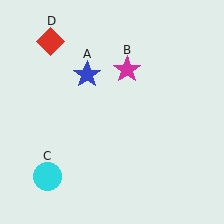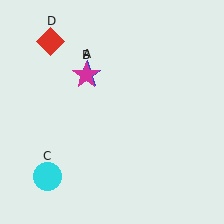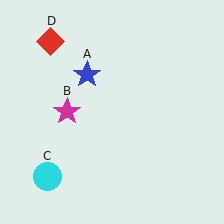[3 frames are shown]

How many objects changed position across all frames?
1 object changed position: magenta star (object B).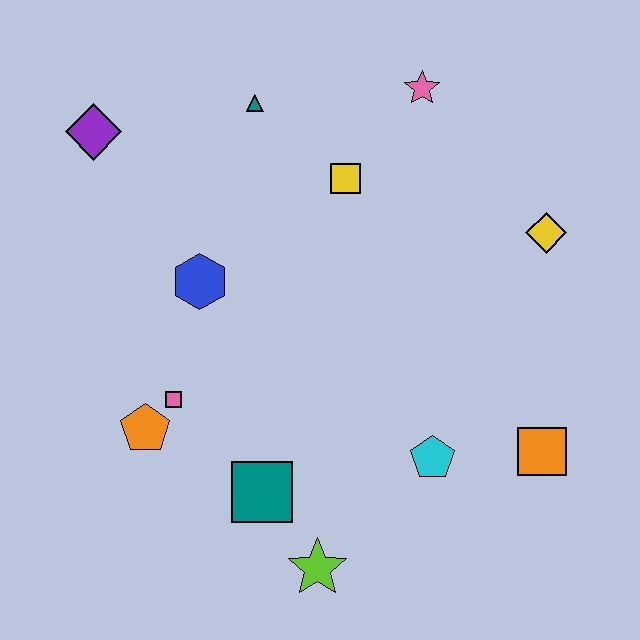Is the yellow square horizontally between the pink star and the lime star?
Yes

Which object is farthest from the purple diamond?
The orange square is farthest from the purple diamond.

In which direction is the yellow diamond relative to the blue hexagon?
The yellow diamond is to the right of the blue hexagon.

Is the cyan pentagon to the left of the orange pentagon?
No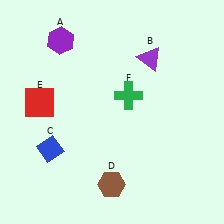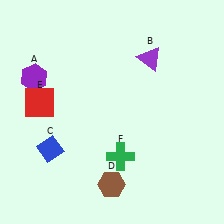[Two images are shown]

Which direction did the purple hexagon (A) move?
The purple hexagon (A) moved down.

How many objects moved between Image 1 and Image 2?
2 objects moved between the two images.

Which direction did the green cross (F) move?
The green cross (F) moved down.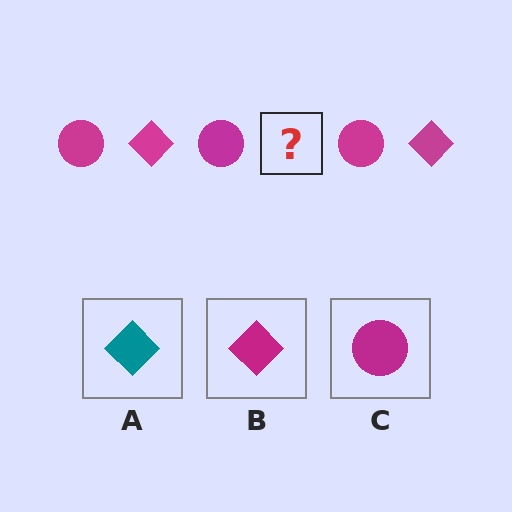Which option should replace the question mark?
Option B.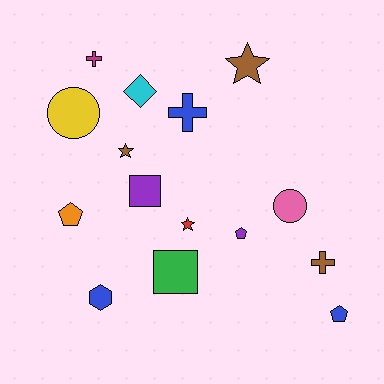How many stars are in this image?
There are 3 stars.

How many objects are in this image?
There are 15 objects.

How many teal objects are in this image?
There are no teal objects.